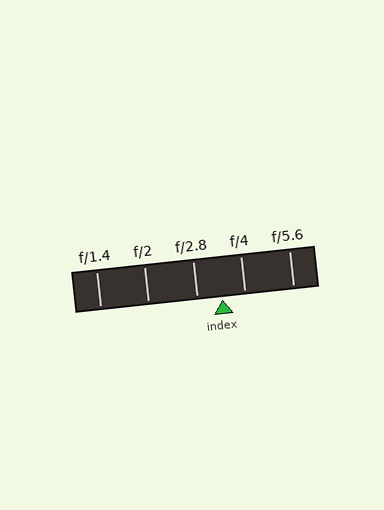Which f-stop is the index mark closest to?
The index mark is closest to f/4.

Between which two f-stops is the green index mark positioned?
The index mark is between f/2.8 and f/4.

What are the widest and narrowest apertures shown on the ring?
The widest aperture shown is f/1.4 and the narrowest is f/5.6.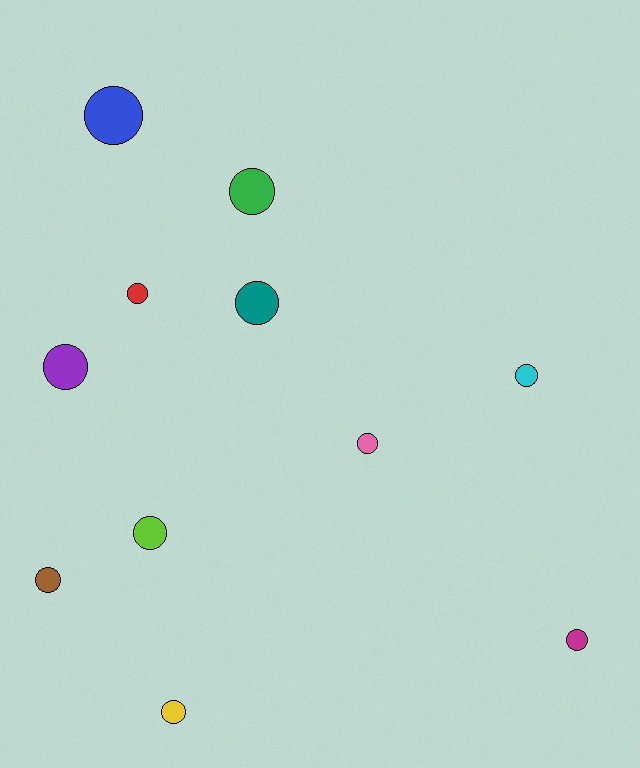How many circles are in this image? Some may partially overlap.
There are 11 circles.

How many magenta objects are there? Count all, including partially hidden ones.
There is 1 magenta object.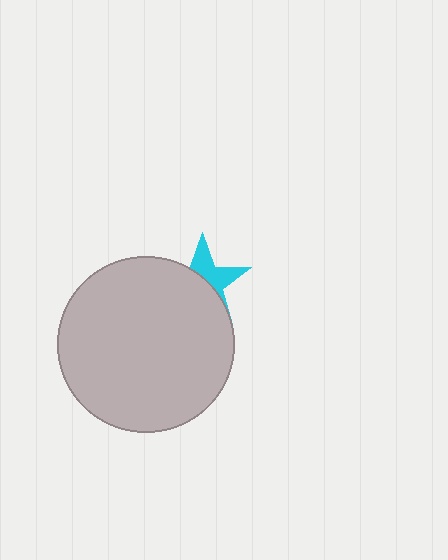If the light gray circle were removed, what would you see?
You would see the complete cyan star.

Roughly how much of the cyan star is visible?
A small part of it is visible (roughly 41%).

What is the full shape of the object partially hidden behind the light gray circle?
The partially hidden object is a cyan star.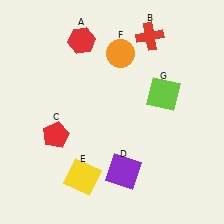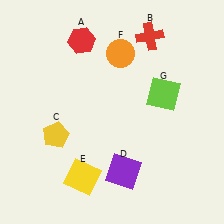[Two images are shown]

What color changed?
The pentagon (C) changed from red in Image 1 to yellow in Image 2.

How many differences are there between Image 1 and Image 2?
There is 1 difference between the two images.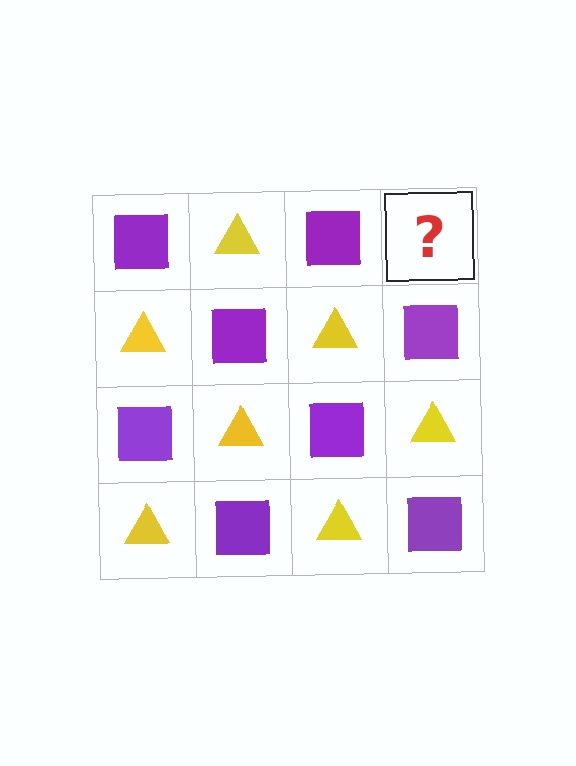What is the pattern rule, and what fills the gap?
The rule is that it alternates purple square and yellow triangle in a checkerboard pattern. The gap should be filled with a yellow triangle.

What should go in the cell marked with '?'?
The missing cell should contain a yellow triangle.